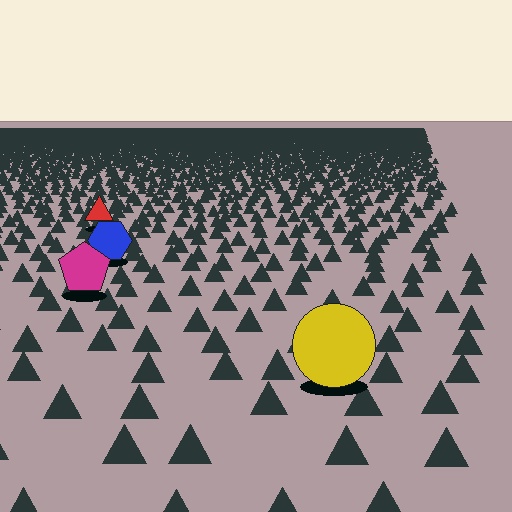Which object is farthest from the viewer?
The red triangle is farthest from the viewer. It appears smaller and the ground texture around it is denser.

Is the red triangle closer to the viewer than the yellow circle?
No. The yellow circle is closer — you can tell from the texture gradient: the ground texture is coarser near it.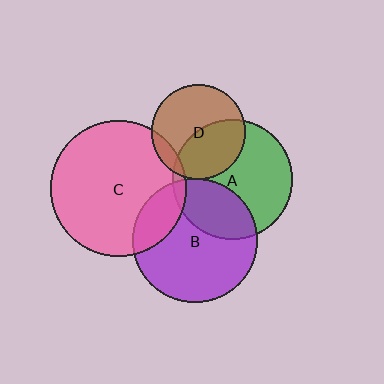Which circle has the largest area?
Circle C (pink).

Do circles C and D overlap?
Yes.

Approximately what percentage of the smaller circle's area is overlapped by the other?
Approximately 10%.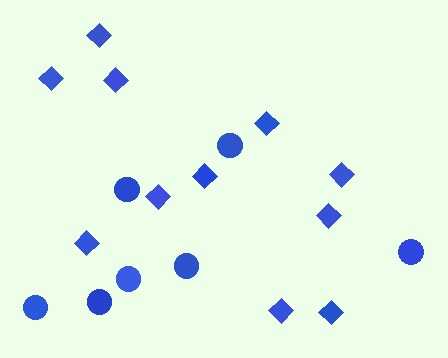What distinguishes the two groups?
There are 2 groups: one group of diamonds (11) and one group of circles (7).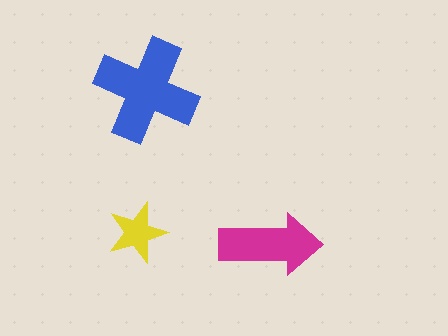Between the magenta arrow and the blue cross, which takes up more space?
The blue cross.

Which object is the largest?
The blue cross.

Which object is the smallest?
The yellow star.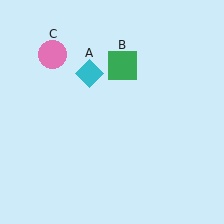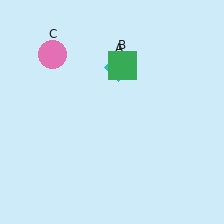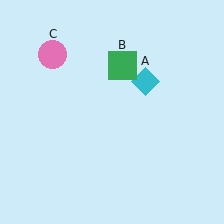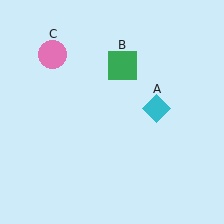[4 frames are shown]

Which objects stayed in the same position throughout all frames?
Green square (object B) and pink circle (object C) remained stationary.